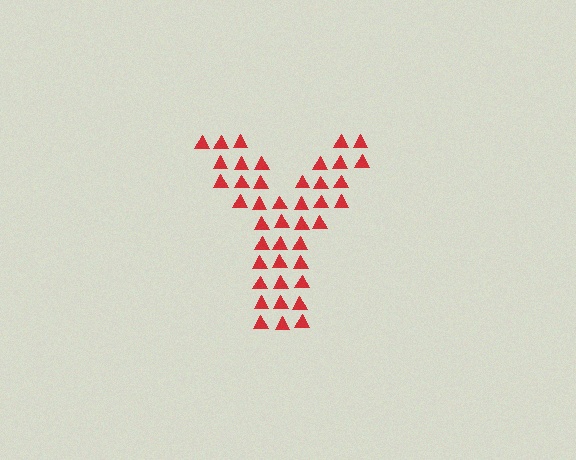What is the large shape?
The large shape is the letter Y.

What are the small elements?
The small elements are triangles.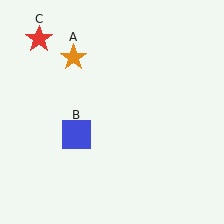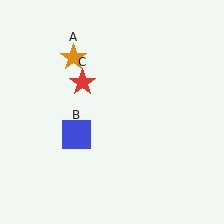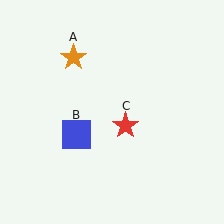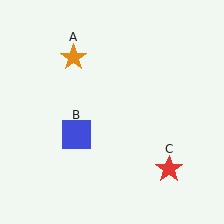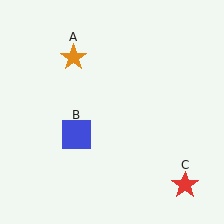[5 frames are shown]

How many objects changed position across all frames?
1 object changed position: red star (object C).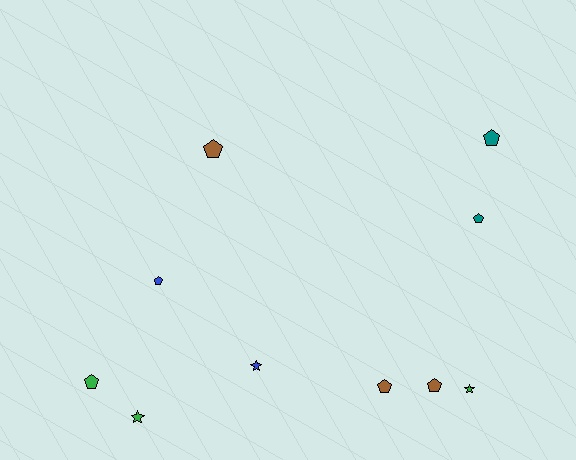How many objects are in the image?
There are 10 objects.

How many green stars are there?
There are 2 green stars.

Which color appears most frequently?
Green, with 3 objects.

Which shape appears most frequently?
Pentagon, with 7 objects.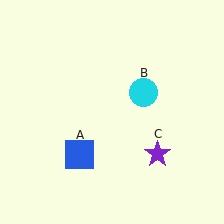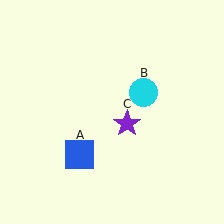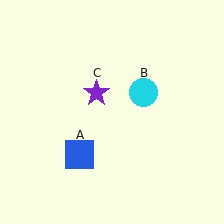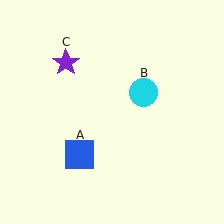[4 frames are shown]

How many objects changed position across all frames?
1 object changed position: purple star (object C).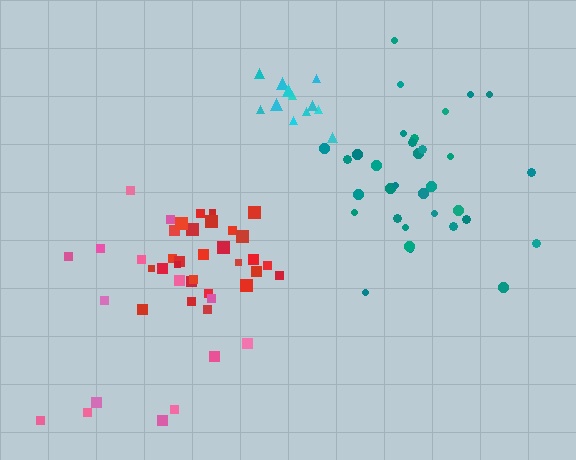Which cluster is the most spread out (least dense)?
Pink.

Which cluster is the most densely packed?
Cyan.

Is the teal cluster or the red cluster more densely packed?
Red.